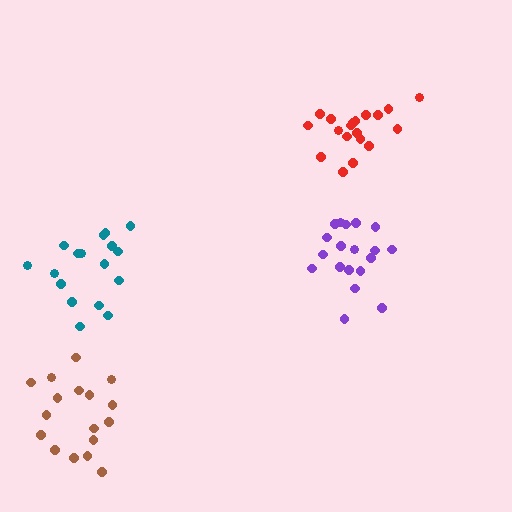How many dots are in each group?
Group 1: 19 dots, Group 2: 17 dots, Group 3: 19 dots, Group 4: 17 dots (72 total).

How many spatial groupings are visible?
There are 4 spatial groupings.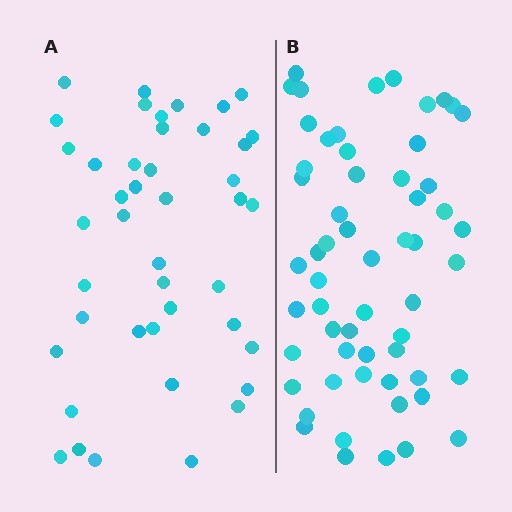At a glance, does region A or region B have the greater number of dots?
Region B (the right region) has more dots.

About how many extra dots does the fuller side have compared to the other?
Region B has approximately 15 more dots than region A.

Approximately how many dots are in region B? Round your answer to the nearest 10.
About 60 dots. (The exact count is 58, which rounds to 60.)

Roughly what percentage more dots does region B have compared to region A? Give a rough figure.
About 35% more.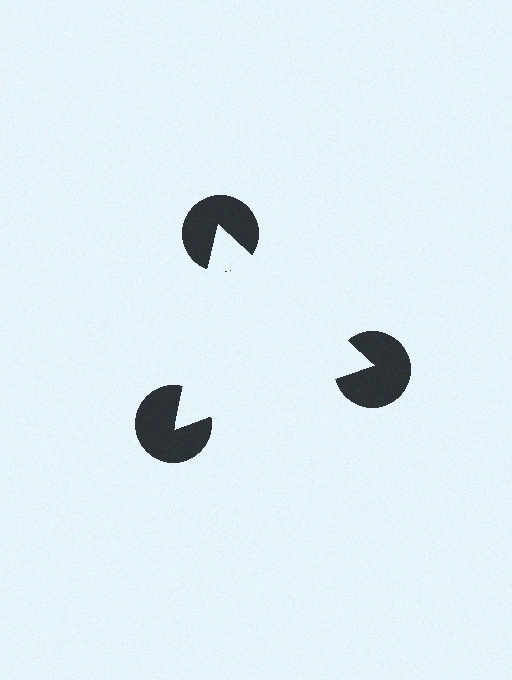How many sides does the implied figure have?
3 sides.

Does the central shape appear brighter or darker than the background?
It typically appears slightly brighter than the background, even though no actual brightness change is drawn.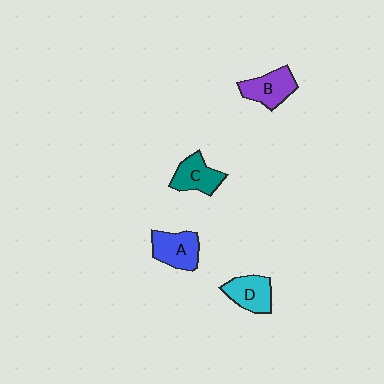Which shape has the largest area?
Shape A (blue).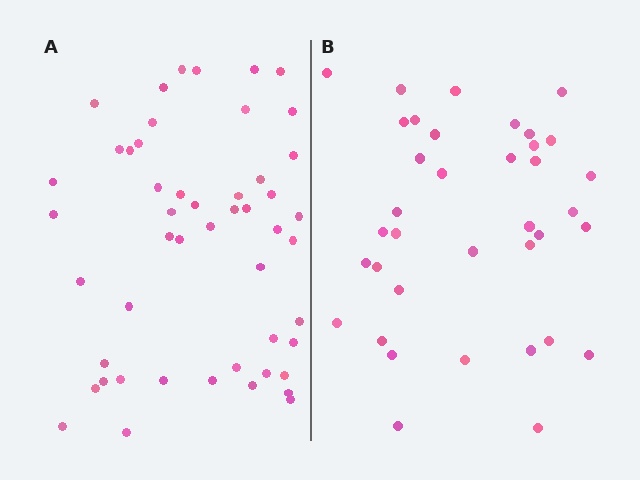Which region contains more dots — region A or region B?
Region A (the left region) has more dots.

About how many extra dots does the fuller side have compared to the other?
Region A has approximately 15 more dots than region B.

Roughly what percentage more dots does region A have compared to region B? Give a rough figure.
About 35% more.